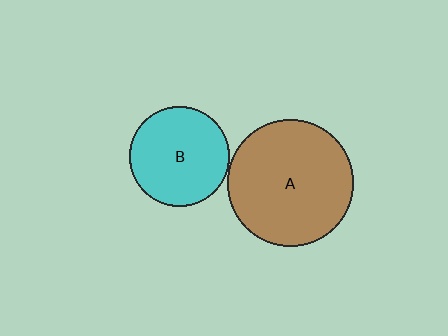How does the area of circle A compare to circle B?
Approximately 1.6 times.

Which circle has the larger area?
Circle A (brown).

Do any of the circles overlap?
No, none of the circles overlap.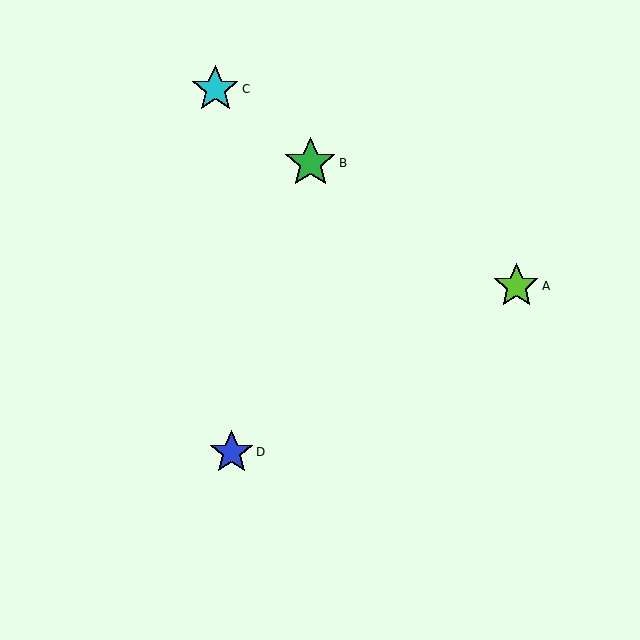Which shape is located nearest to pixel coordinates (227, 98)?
The cyan star (labeled C) at (215, 89) is nearest to that location.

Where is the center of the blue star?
The center of the blue star is at (231, 452).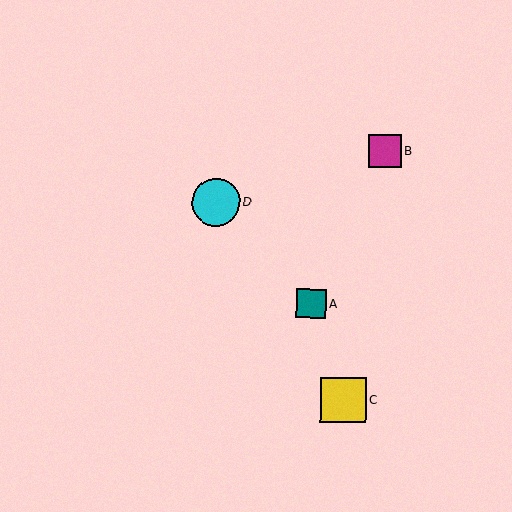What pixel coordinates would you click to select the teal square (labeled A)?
Click at (311, 303) to select the teal square A.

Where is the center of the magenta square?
The center of the magenta square is at (385, 151).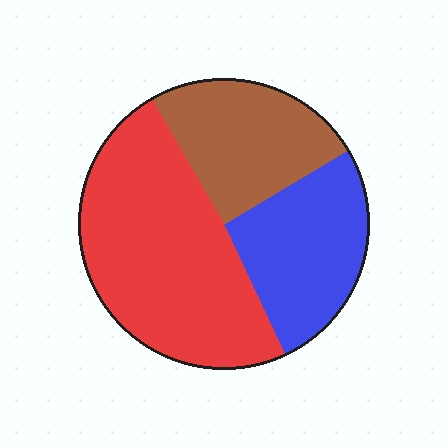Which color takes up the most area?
Red, at roughly 50%.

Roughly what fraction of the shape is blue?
Blue covers around 25% of the shape.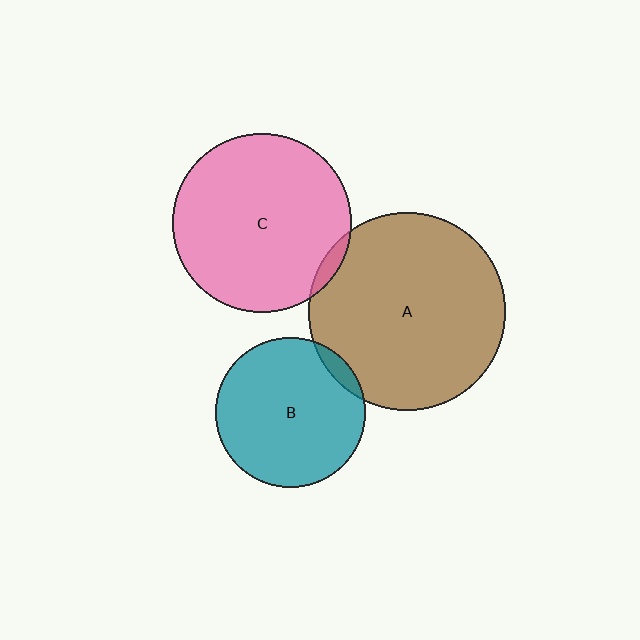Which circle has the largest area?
Circle A (brown).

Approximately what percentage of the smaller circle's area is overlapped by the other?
Approximately 5%.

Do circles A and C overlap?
Yes.